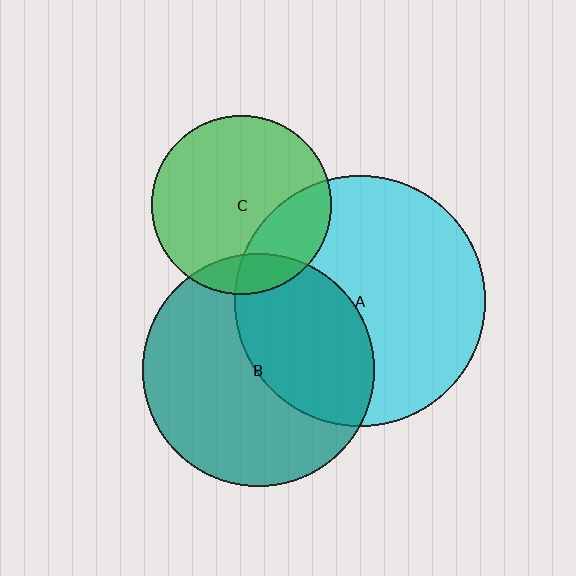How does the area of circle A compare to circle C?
Approximately 2.0 times.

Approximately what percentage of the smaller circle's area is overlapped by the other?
Approximately 40%.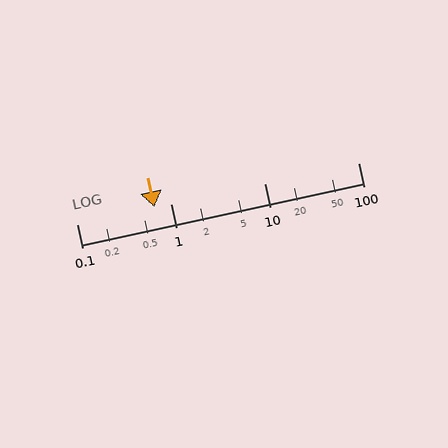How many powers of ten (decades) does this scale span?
The scale spans 3 decades, from 0.1 to 100.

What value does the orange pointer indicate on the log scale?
The pointer indicates approximately 0.67.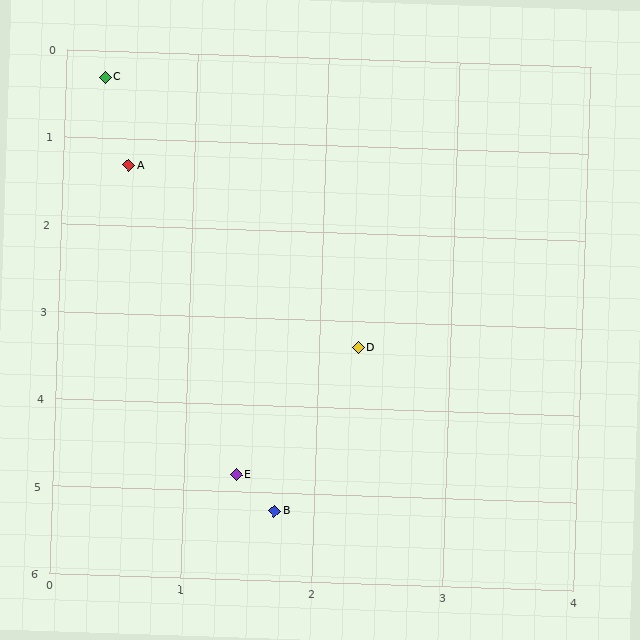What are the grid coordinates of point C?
Point C is at approximately (0.3, 0.3).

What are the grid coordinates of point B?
Point B is at approximately (1.7, 5.2).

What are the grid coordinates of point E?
Point E is at approximately (1.4, 4.8).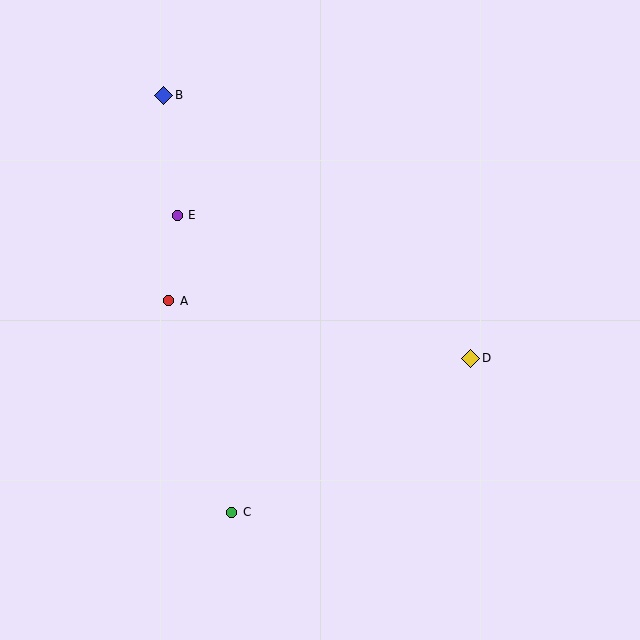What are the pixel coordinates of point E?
Point E is at (177, 215).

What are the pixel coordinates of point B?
Point B is at (164, 95).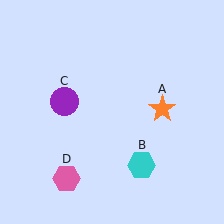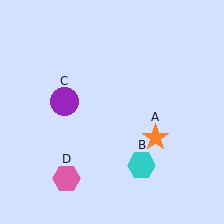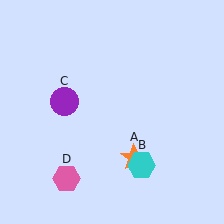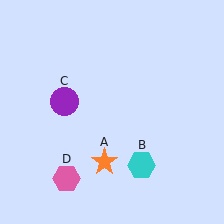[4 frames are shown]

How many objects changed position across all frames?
1 object changed position: orange star (object A).